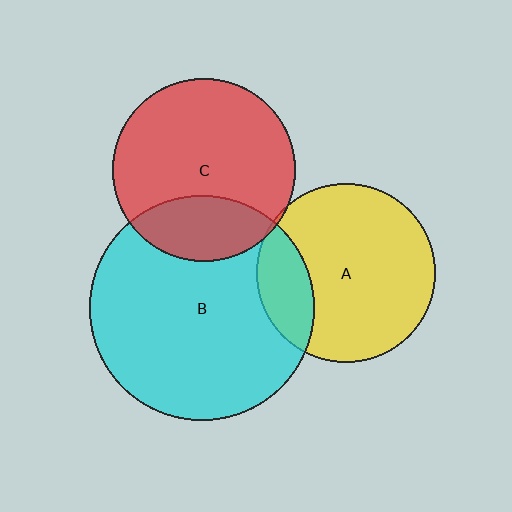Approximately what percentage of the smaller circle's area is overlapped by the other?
Approximately 5%.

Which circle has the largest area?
Circle B (cyan).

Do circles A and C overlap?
Yes.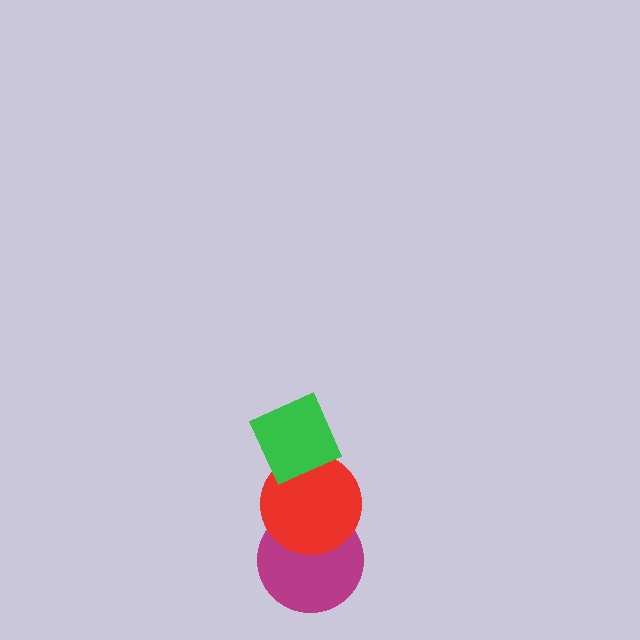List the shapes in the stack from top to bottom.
From top to bottom: the green diamond, the red circle, the magenta circle.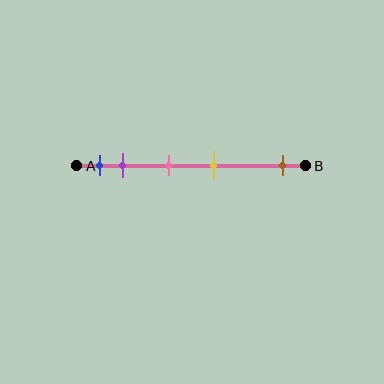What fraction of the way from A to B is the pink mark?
The pink mark is approximately 40% (0.4) of the way from A to B.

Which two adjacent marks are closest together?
The blue and purple marks are the closest adjacent pair.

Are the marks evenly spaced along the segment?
No, the marks are not evenly spaced.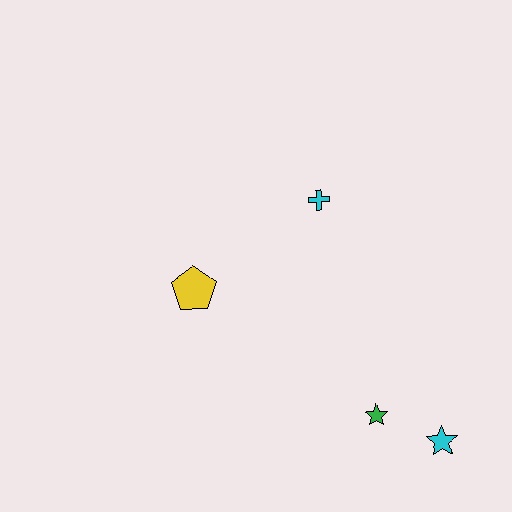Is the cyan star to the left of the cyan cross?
No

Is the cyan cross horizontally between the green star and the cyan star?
No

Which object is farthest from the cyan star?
The yellow pentagon is farthest from the cyan star.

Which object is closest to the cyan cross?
The yellow pentagon is closest to the cyan cross.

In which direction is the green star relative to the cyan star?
The green star is to the left of the cyan star.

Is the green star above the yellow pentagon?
No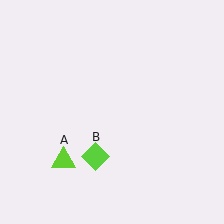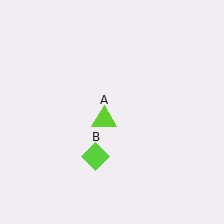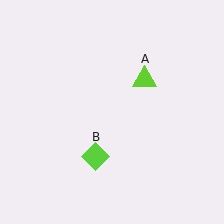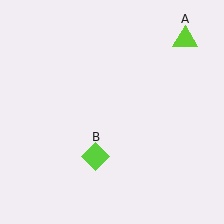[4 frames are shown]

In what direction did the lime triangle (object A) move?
The lime triangle (object A) moved up and to the right.